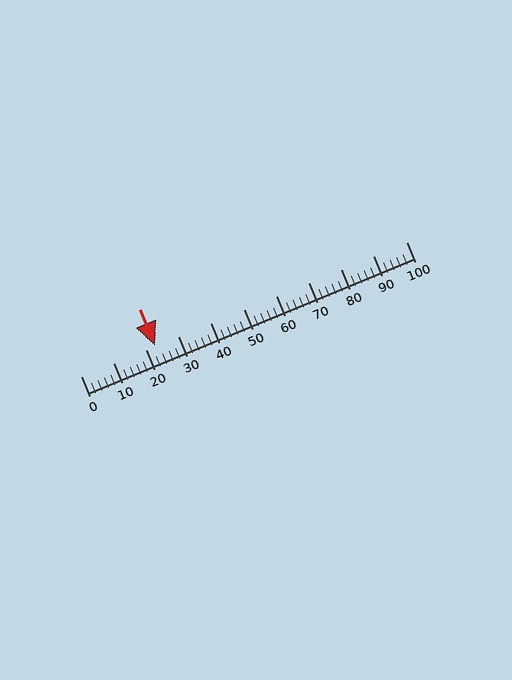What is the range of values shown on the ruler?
The ruler shows values from 0 to 100.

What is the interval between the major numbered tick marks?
The major tick marks are spaced 10 units apart.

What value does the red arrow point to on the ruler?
The red arrow points to approximately 23.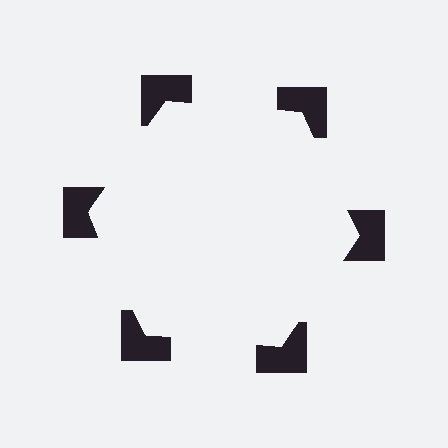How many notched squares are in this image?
There are 6 — one at each vertex of the illusory hexagon.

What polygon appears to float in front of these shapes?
An illusory hexagon — its edges are inferred from the aligned wedge cuts in the notched squares, not physically drawn.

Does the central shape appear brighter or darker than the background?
It typically appears slightly brighter than the background, even though no actual brightness change is drawn.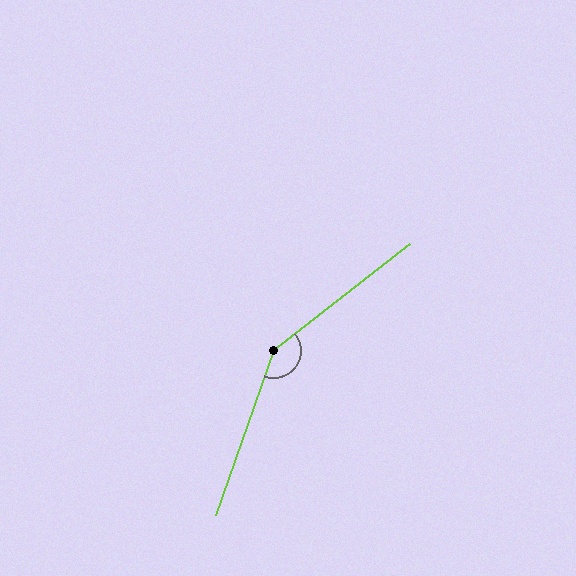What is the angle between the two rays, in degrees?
Approximately 147 degrees.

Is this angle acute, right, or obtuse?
It is obtuse.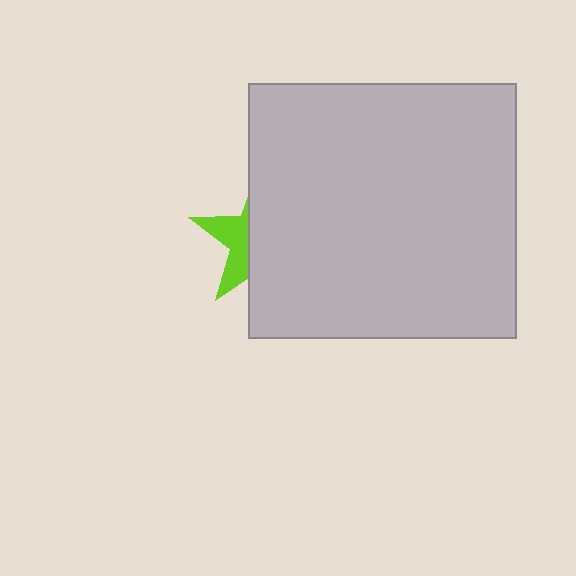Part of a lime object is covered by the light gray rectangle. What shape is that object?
It is a star.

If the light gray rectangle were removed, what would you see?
You would see the complete lime star.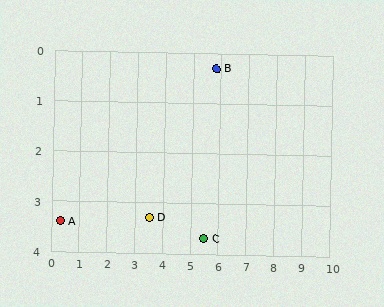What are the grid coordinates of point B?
Point B is at approximately (5.8, 0.3).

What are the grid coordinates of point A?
Point A is at approximately (0.3, 3.4).